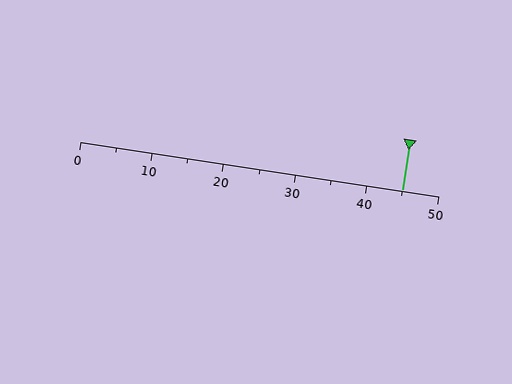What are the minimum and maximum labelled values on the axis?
The axis runs from 0 to 50.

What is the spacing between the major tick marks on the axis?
The major ticks are spaced 10 apart.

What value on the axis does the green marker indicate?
The marker indicates approximately 45.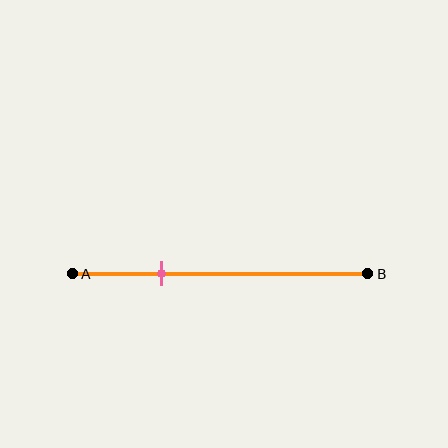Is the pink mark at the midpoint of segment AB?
No, the mark is at about 30% from A, not at the 50% midpoint.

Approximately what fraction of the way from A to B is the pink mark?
The pink mark is approximately 30% of the way from A to B.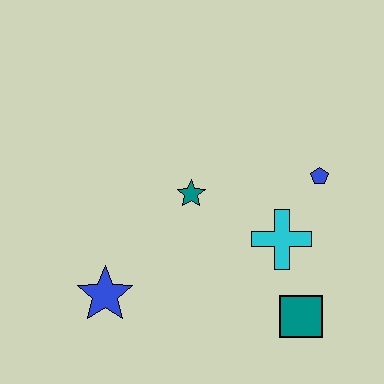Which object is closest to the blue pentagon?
The cyan cross is closest to the blue pentagon.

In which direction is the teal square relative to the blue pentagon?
The teal square is below the blue pentagon.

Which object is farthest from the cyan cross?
The blue star is farthest from the cyan cross.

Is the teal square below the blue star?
Yes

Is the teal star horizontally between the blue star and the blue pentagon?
Yes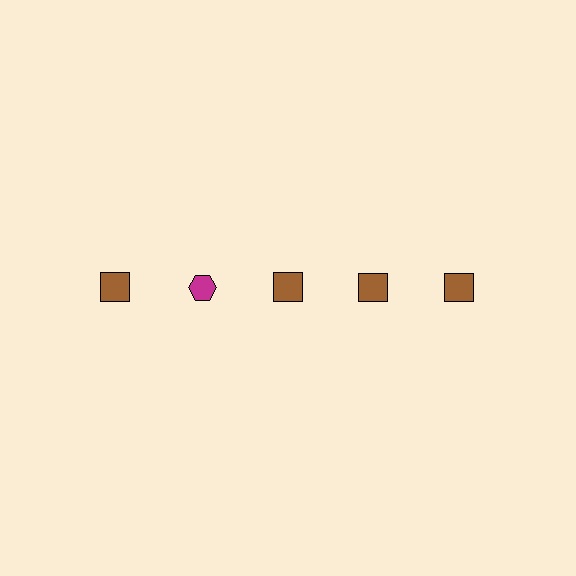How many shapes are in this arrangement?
There are 5 shapes arranged in a grid pattern.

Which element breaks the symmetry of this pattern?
The magenta hexagon in the top row, second from left column breaks the symmetry. All other shapes are brown squares.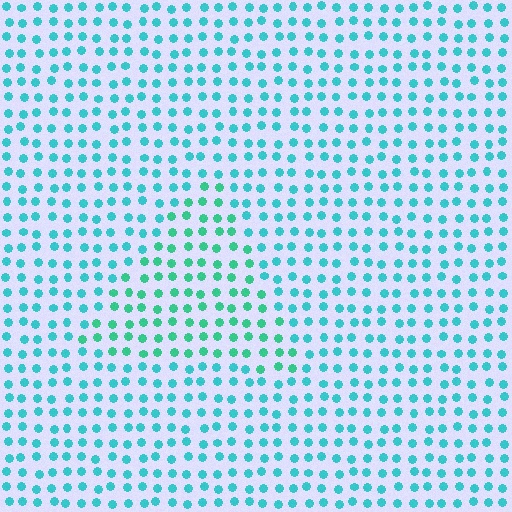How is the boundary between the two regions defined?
The boundary is defined purely by a slight shift in hue (about 26 degrees). Spacing, size, and orientation are identical on both sides.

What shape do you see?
I see a triangle.